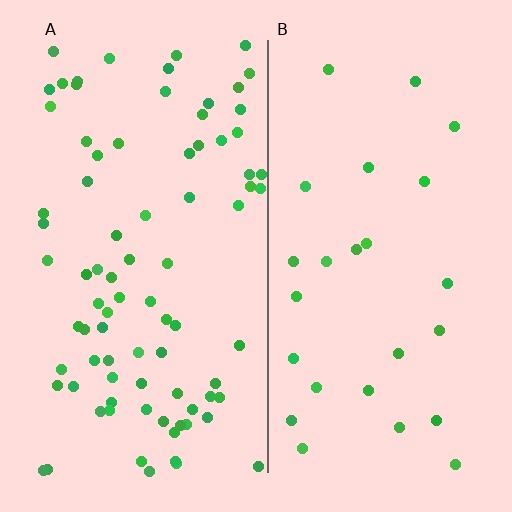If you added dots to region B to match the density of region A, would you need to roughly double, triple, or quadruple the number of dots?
Approximately triple.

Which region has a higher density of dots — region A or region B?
A (the left).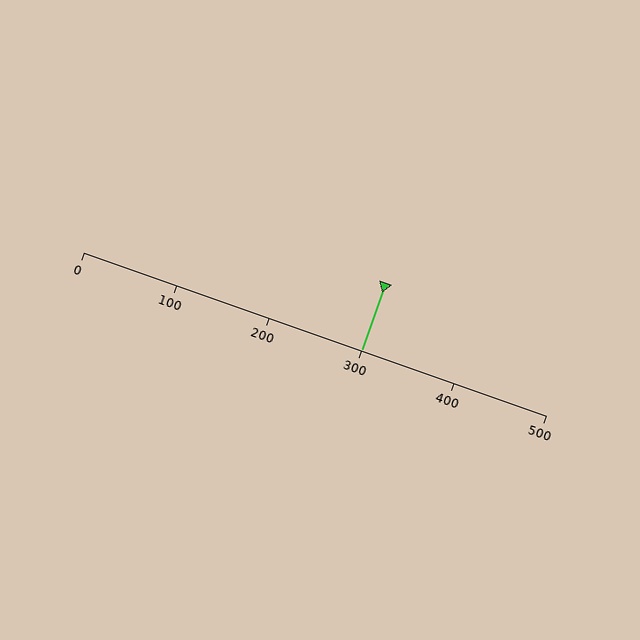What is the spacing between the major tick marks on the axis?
The major ticks are spaced 100 apart.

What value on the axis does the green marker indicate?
The marker indicates approximately 300.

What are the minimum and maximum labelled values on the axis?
The axis runs from 0 to 500.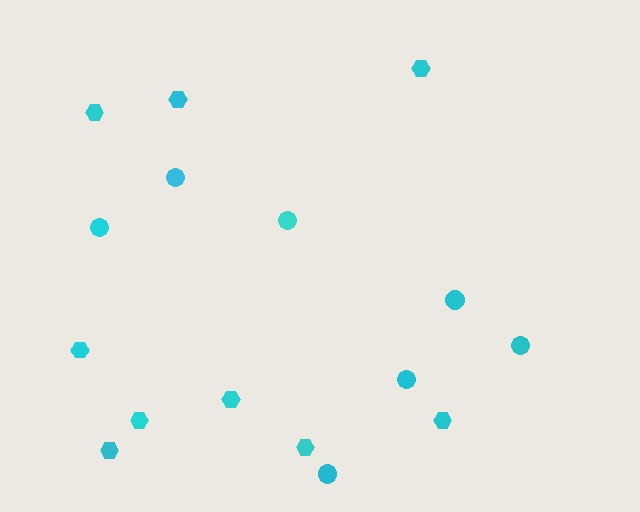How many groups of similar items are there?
There are 2 groups: one group of circles (7) and one group of hexagons (9).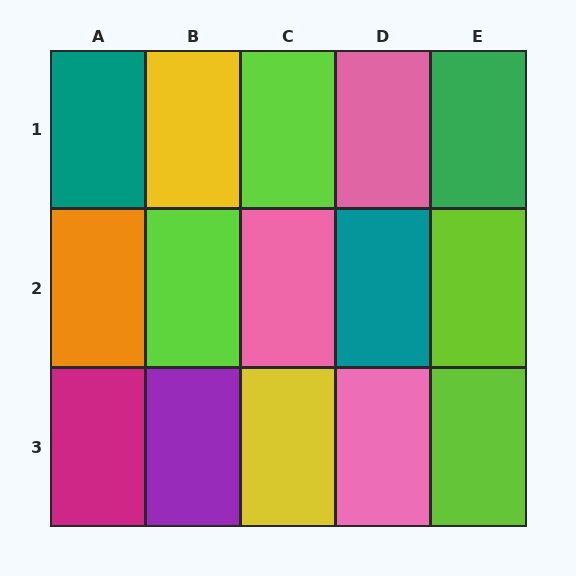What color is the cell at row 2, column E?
Lime.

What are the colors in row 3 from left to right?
Magenta, purple, yellow, pink, lime.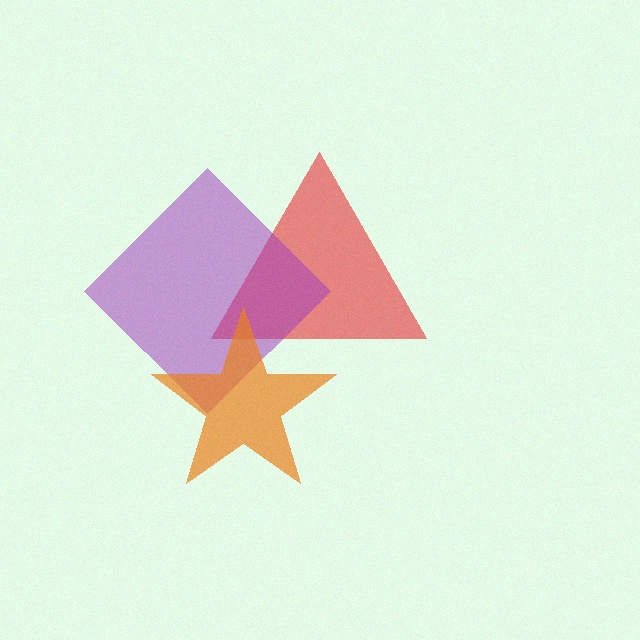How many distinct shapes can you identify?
There are 3 distinct shapes: a red triangle, a purple diamond, an orange star.